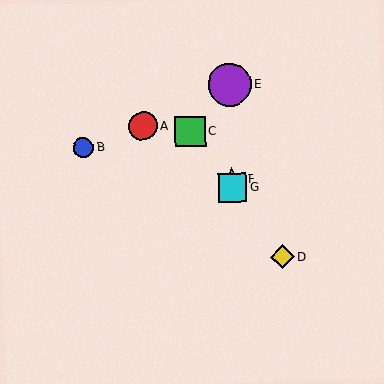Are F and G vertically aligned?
Yes, both are at x≈232.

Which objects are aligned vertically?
Objects E, F, G are aligned vertically.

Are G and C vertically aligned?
No, G is at x≈233 and C is at x≈190.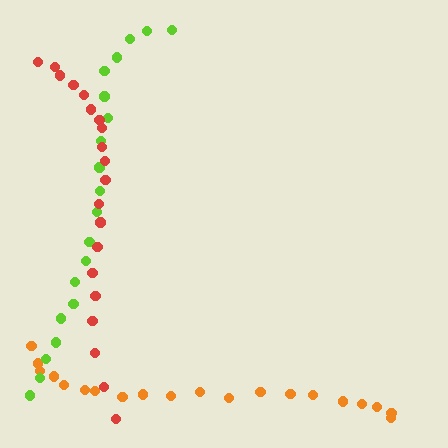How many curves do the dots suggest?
There are 3 distinct paths.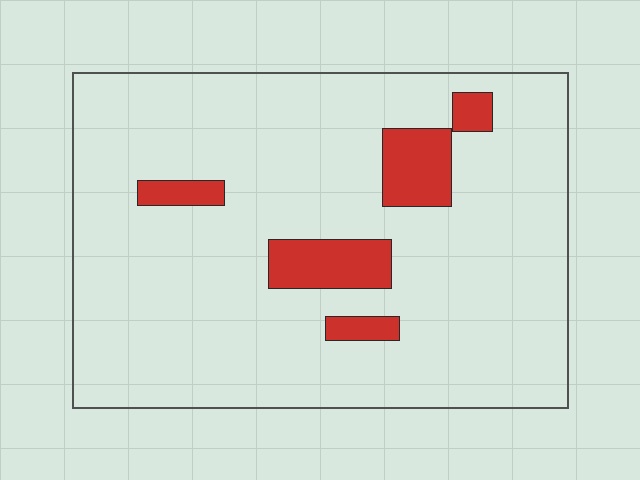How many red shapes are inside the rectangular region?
5.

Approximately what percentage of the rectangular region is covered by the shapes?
Approximately 10%.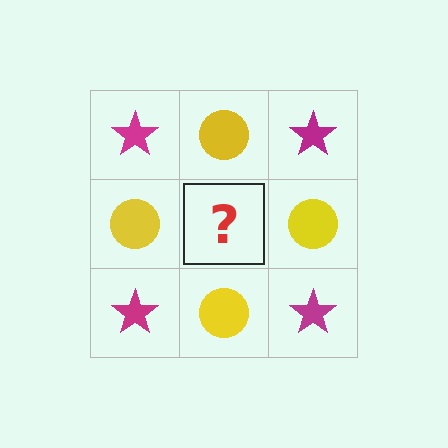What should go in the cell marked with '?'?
The missing cell should contain a magenta star.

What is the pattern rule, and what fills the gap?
The rule is that it alternates magenta star and yellow circle in a checkerboard pattern. The gap should be filled with a magenta star.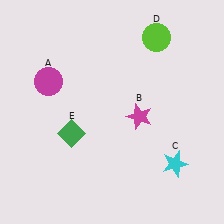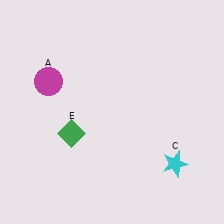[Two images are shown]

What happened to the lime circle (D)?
The lime circle (D) was removed in Image 2. It was in the top-right area of Image 1.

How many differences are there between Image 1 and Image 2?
There are 2 differences between the two images.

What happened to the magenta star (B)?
The magenta star (B) was removed in Image 2. It was in the bottom-right area of Image 1.